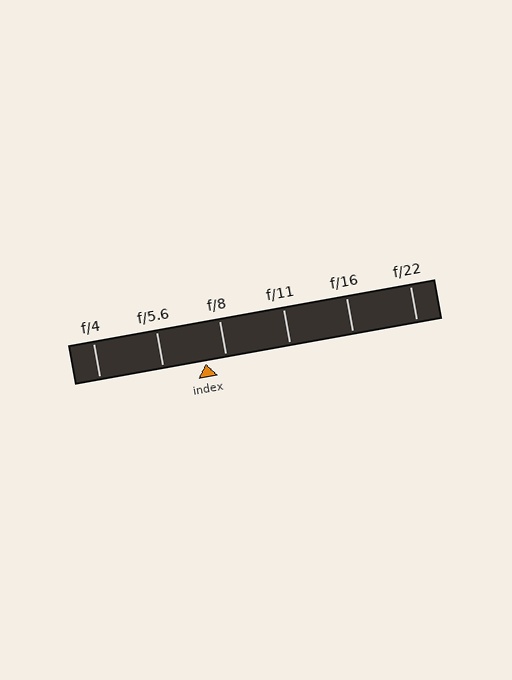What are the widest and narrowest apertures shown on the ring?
The widest aperture shown is f/4 and the narrowest is f/22.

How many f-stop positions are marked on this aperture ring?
There are 6 f-stop positions marked.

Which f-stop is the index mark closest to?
The index mark is closest to f/8.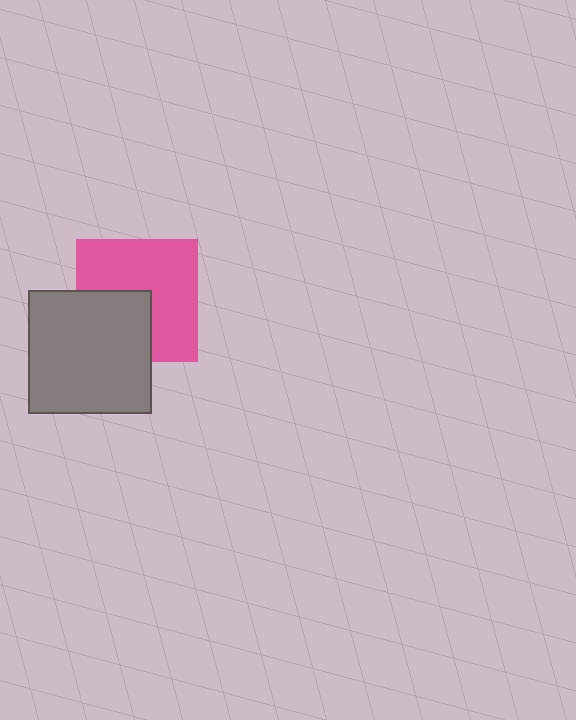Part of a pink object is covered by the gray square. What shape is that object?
It is a square.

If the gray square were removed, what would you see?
You would see the complete pink square.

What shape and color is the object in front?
The object in front is a gray square.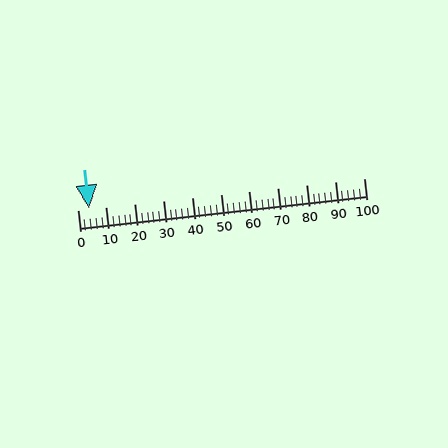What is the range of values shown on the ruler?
The ruler shows values from 0 to 100.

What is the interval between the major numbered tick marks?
The major tick marks are spaced 10 units apart.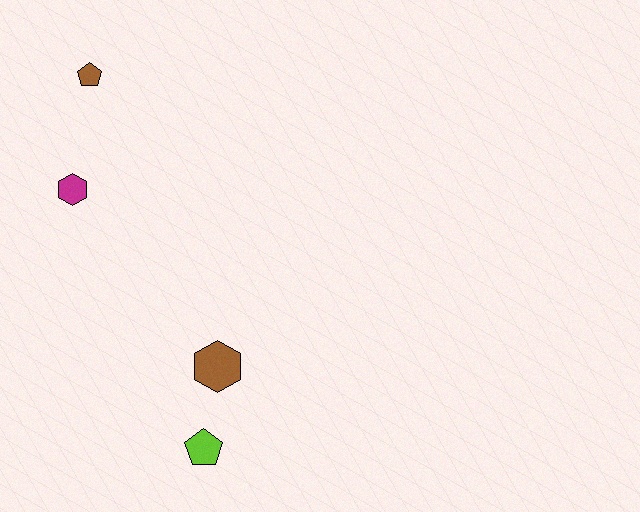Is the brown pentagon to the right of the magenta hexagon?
Yes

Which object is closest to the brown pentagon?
The magenta hexagon is closest to the brown pentagon.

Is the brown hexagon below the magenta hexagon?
Yes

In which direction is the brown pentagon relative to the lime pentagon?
The brown pentagon is above the lime pentagon.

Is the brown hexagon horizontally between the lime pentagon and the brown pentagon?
No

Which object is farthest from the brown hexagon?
The brown pentagon is farthest from the brown hexagon.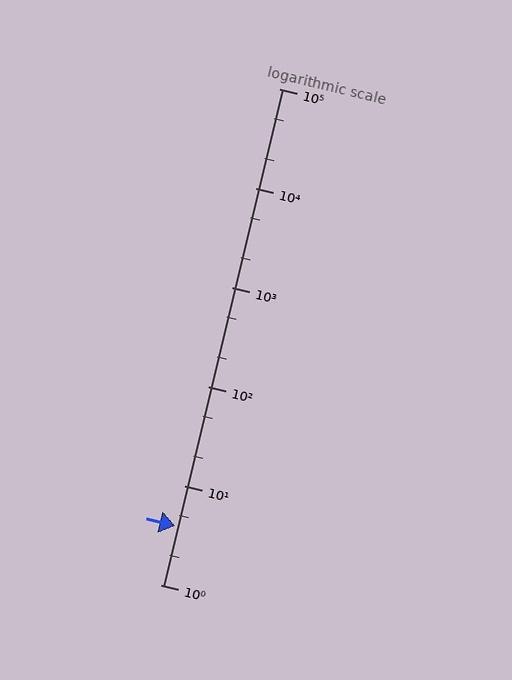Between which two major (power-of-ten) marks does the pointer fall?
The pointer is between 1 and 10.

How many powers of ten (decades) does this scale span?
The scale spans 5 decades, from 1 to 100000.